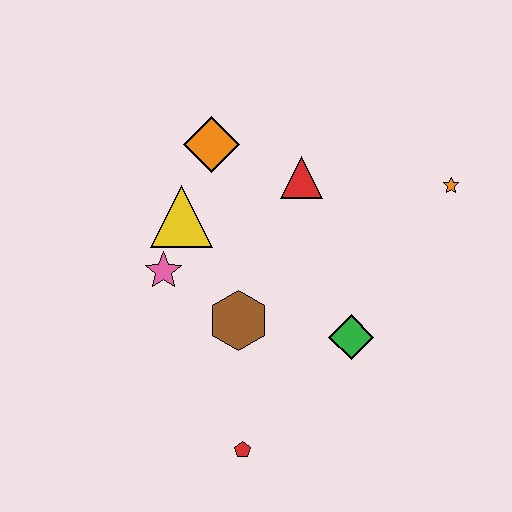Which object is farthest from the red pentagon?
The orange star is farthest from the red pentagon.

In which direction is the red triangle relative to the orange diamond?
The red triangle is to the right of the orange diamond.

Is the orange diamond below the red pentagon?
No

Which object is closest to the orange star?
The red triangle is closest to the orange star.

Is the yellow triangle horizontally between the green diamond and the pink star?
Yes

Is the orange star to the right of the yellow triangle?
Yes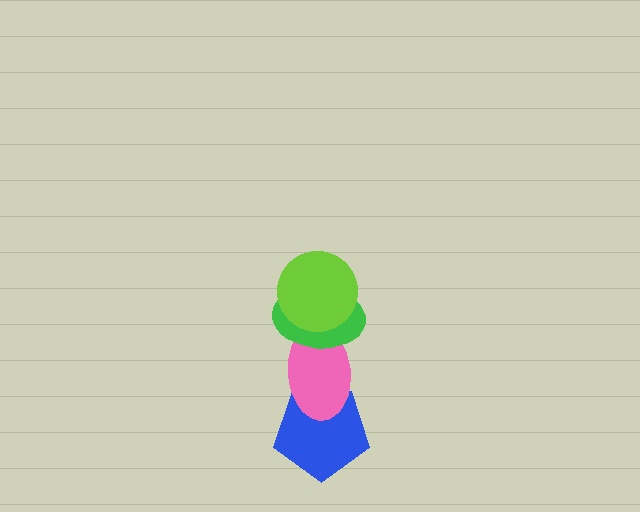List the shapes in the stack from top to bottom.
From top to bottom: the lime circle, the green ellipse, the pink ellipse, the blue pentagon.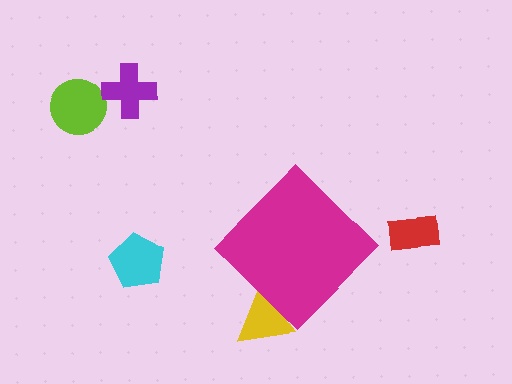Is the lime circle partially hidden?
No, the lime circle is fully visible.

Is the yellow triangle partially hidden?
Yes, the yellow triangle is partially hidden behind the magenta diamond.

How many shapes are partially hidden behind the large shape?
1 shape is partially hidden.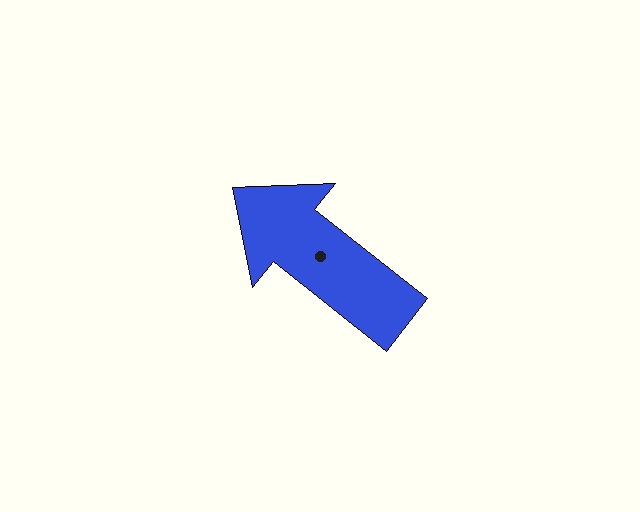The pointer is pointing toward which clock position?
Roughly 10 o'clock.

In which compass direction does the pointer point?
Northwest.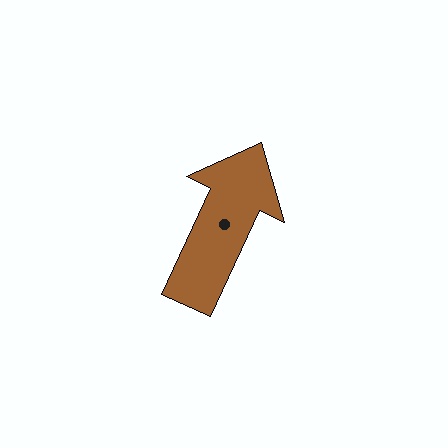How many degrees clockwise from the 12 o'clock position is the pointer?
Approximately 25 degrees.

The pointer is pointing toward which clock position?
Roughly 1 o'clock.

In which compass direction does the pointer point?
Northeast.